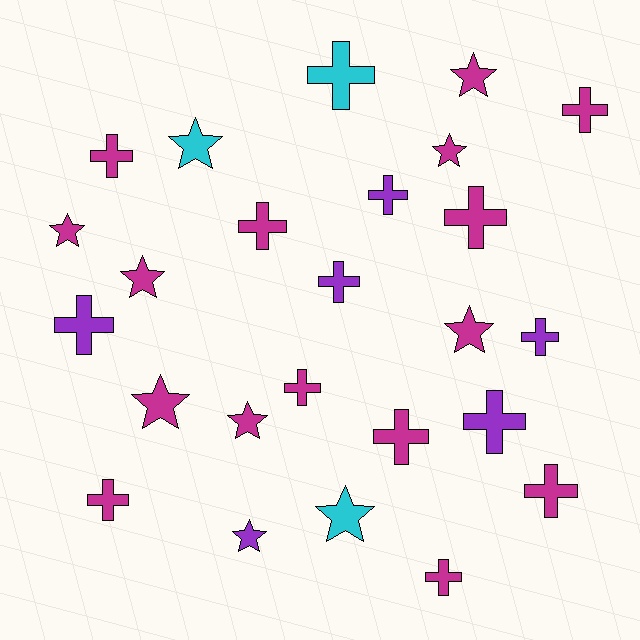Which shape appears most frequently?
Cross, with 15 objects.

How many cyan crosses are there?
There is 1 cyan cross.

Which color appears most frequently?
Magenta, with 16 objects.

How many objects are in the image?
There are 25 objects.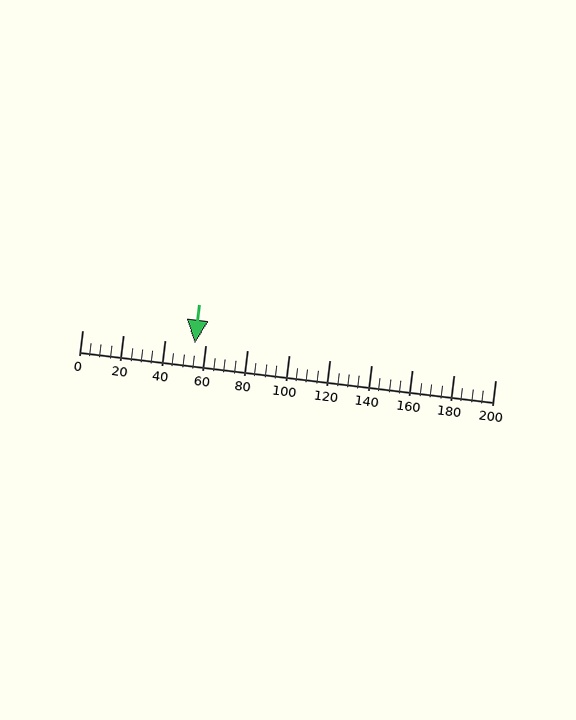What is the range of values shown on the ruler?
The ruler shows values from 0 to 200.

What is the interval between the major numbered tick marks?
The major tick marks are spaced 20 units apart.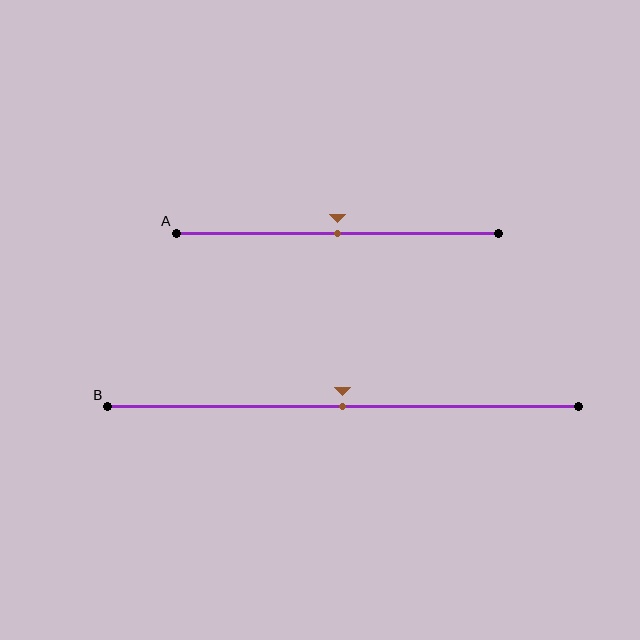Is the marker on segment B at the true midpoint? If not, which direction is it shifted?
Yes, the marker on segment B is at the true midpoint.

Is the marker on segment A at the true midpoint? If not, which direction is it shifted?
Yes, the marker on segment A is at the true midpoint.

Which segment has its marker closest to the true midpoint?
Segment A has its marker closest to the true midpoint.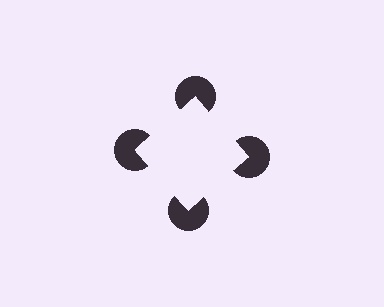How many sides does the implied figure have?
4 sides.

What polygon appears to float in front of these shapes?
An illusory square — its edges are inferred from the aligned wedge cuts in the pac-man discs, not physically drawn.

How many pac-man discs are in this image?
There are 4 — one at each vertex of the illusory square.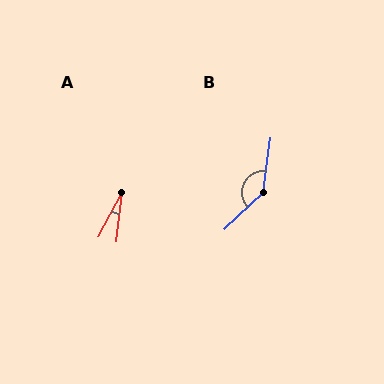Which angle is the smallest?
A, at approximately 22 degrees.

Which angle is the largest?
B, at approximately 141 degrees.